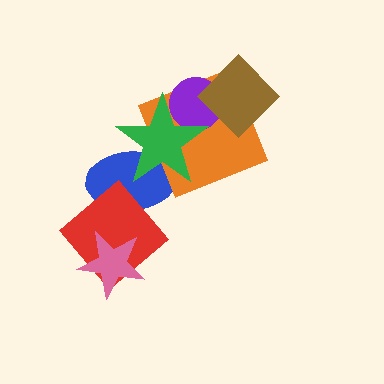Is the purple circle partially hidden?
Yes, it is partially covered by another shape.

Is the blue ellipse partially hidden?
Yes, it is partially covered by another shape.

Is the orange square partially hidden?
Yes, it is partially covered by another shape.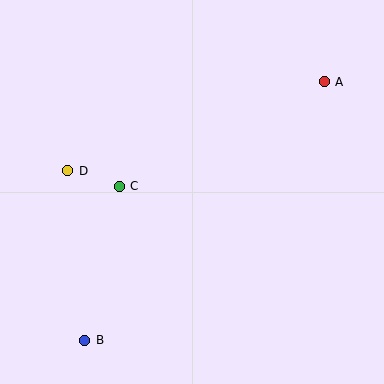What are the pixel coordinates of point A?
Point A is at (324, 82).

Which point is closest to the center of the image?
Point C at (119, 186) is closest to the center.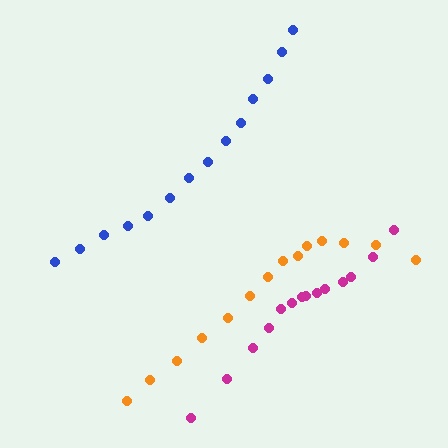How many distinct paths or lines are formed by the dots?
There are 3 distinct paths.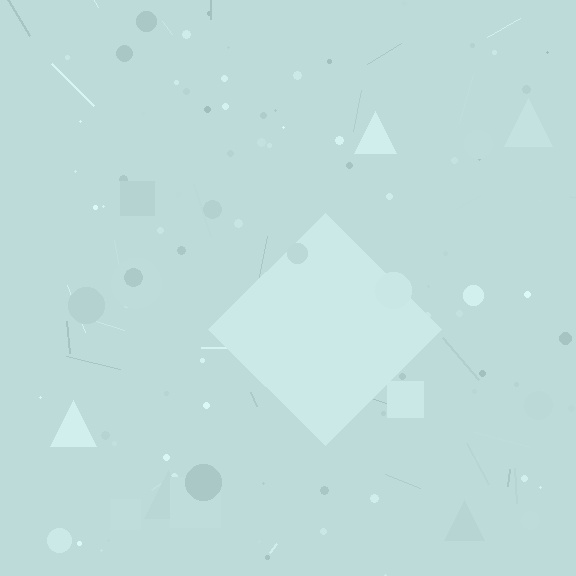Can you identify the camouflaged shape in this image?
The camouflaged shape is a diamond.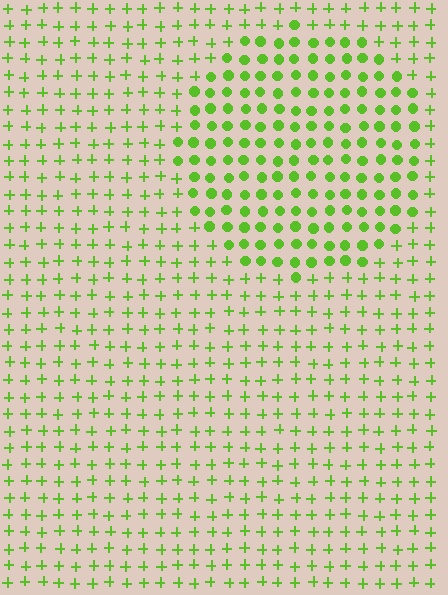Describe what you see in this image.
The image is filled with small lime elements arranged in a uniform grid. A circle-shaped region contains circles, while the surrounding area contains plus signs. The boundary is defined purely by the change in element shape.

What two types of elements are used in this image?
The image uses circles inside the circle region and plus signs outside it.